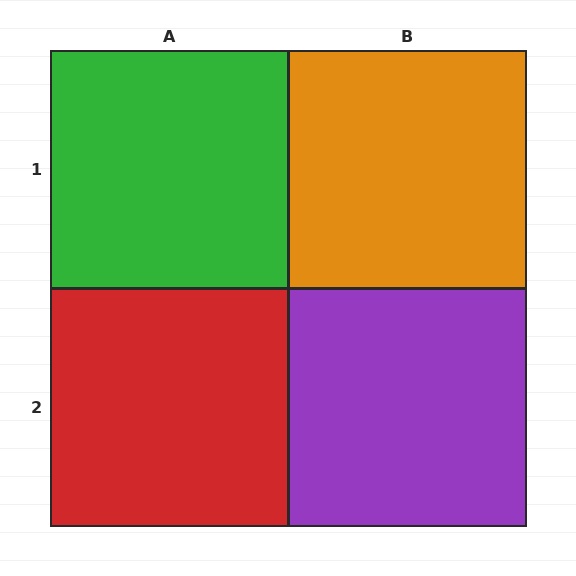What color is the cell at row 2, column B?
Purple.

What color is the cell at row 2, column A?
Red.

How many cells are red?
1 cell is red.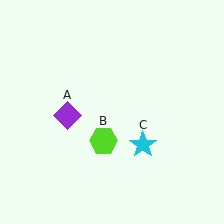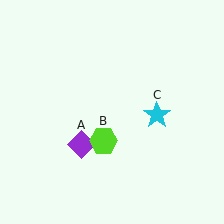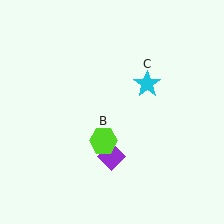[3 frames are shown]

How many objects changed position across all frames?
2 objects changed position: purple diamond (object A), cyan star (object C).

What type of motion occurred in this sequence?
The purple diamond (object A), cyan star (object C) rotated counterclockwise around the center of the scene.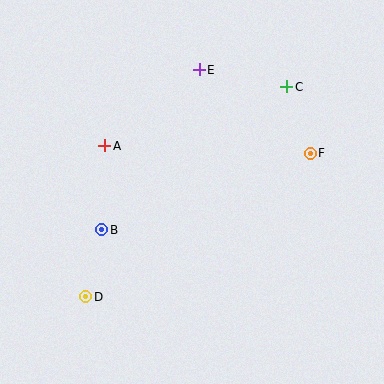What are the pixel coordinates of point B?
Point B is at (101, 230).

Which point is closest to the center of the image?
Point B at (101, 230) is closest to the center.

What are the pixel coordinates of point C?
Point C is at (287, 87).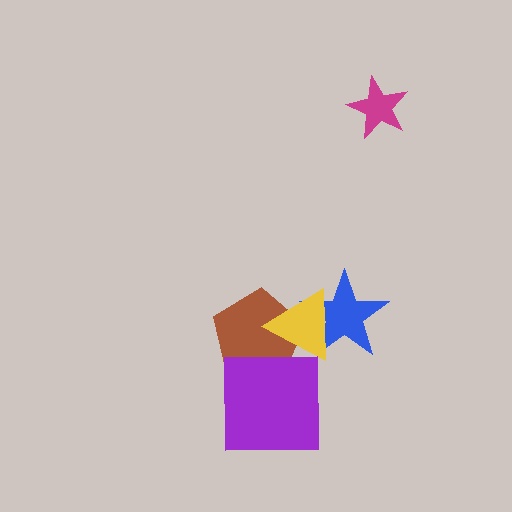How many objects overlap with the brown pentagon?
2 objects overlap with the brown pentagon.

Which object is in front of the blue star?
The yellow triangle is in front of the blue star.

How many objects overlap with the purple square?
1 object overlaps with the purple square.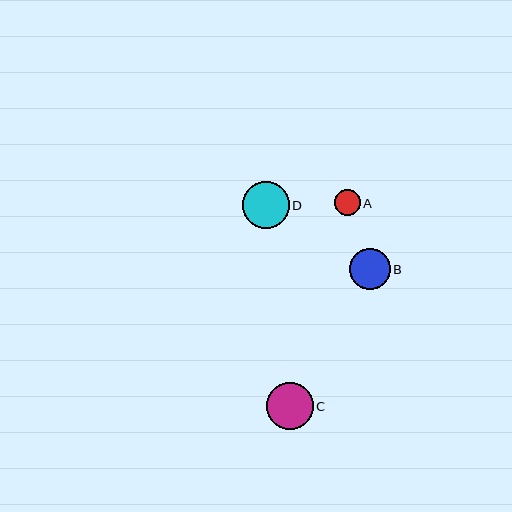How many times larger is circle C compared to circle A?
Circle C is approximately 1.8 times the size of circle A.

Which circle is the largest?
Circle C is the largest with a size of approximately 47 pixels.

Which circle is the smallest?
Circle A is the smallest with a size of approximately 26 pixels.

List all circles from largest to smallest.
From largest to smallest: C, D, B, A.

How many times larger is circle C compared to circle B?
Circle C is approximately 1.1 times the size of circle B.